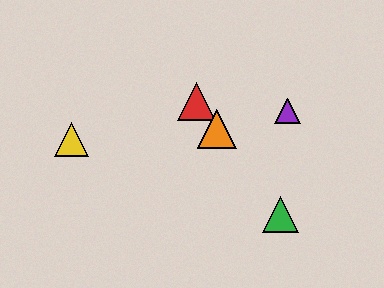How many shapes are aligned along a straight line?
4 shapes (the red triangle, the blue triangle, the green triangle, the orange triangle) are aligned along a straight line.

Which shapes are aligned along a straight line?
The red triangle, the blue triangle, the green triangle, the orange triangle are aligned along a straight line.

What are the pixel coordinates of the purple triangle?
The purple triangle is at (288, 111).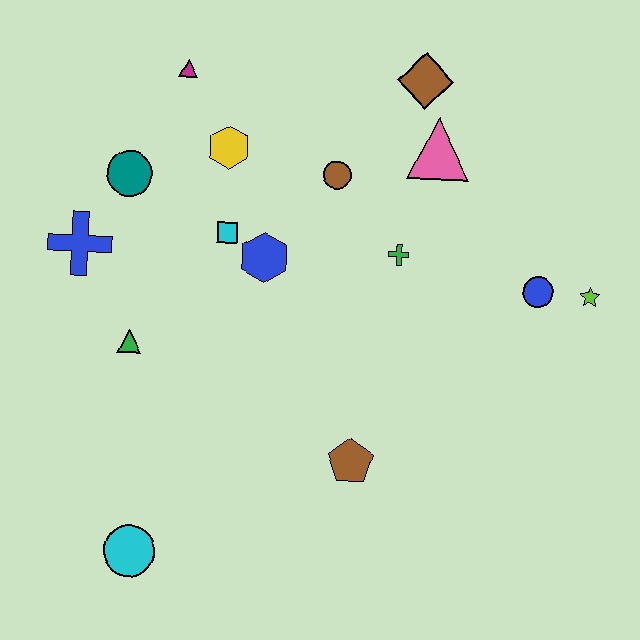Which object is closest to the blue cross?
The teal circle is closest to the blue cross.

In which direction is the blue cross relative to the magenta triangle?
The blue cross is below the magenta triangle.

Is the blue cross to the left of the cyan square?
Yes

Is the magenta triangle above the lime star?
Yes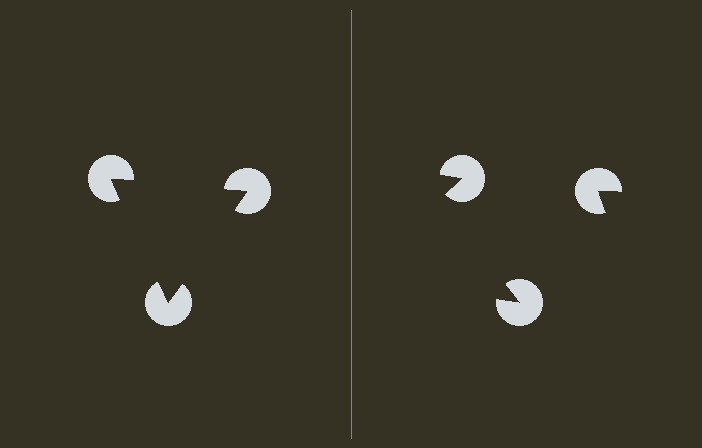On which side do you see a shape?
An illusory triangle appears on the left side. On the right side the wedge cuts are rotated, so no coherent shape forms.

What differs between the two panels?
The pac-man discs are positioned identically on both sides; only the wedge orientations differ. On the left they align to a triangle; on the right they are misaligned.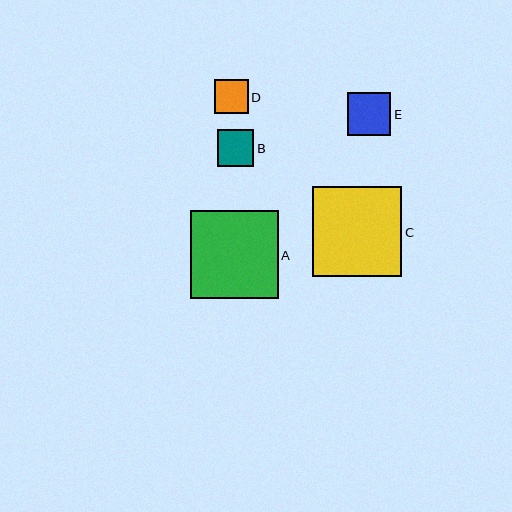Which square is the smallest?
Square D is the smallest with a size of approximately 34 pixels.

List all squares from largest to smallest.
From largest to smallest: C, A, E, B, D.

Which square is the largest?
Square C is the largest with a size of approximately 90 pixels.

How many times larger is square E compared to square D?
Square E is approximately 1.3 times the size of square D.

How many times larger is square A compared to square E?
Square A is approximately 2.1 times the size of square E.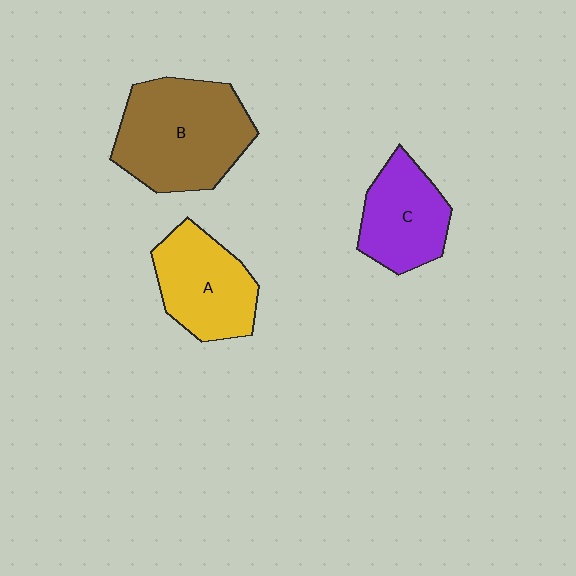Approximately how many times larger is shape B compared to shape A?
Approximately 1.4 times.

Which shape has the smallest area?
Shape C (purple).